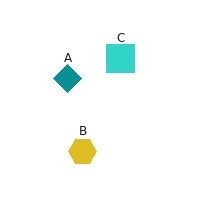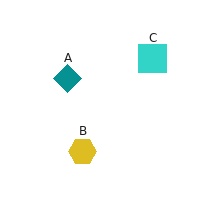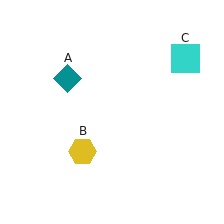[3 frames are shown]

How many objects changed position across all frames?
1 object changed position: cyan square (object C).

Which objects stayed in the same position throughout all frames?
Teal diamond (object A) and yellow hexagon (object B) remained stationary.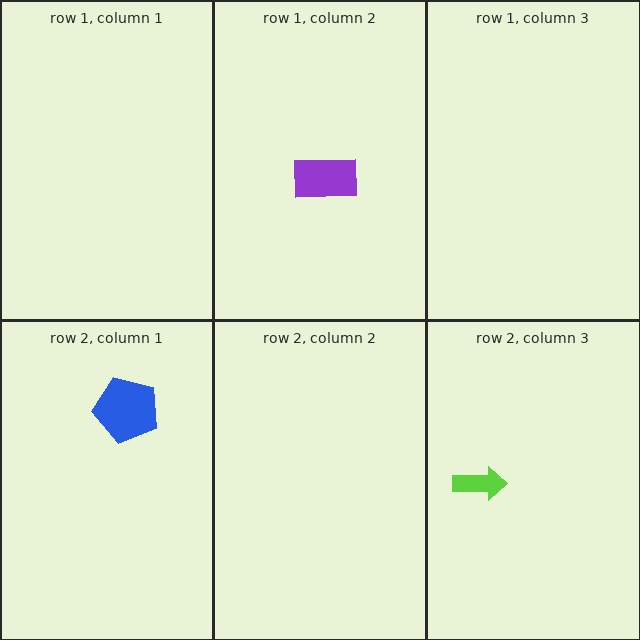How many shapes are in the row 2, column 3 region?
1.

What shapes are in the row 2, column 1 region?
The blue pentagon.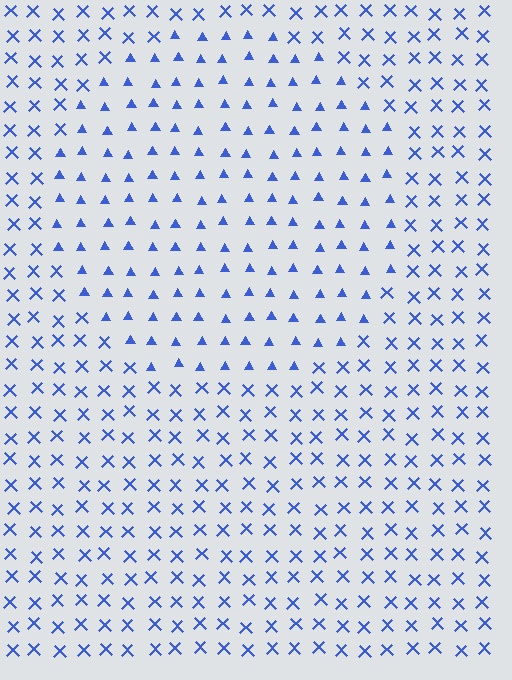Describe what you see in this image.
The image is filled with small blue elements arranged in a uniform grid. A circle-shaped region contains triangles, while the surrounding area contains X marks. The boundary is defined purely by the change in element shape.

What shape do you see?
I see a circle.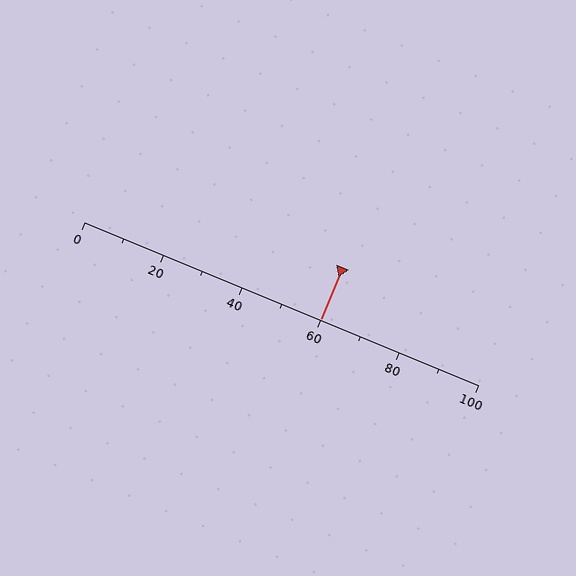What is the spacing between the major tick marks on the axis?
The major ticks are spaced 20 apart.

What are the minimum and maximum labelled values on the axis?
The axis runs from 0 to 100.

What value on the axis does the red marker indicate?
The marker indicates approximately 60.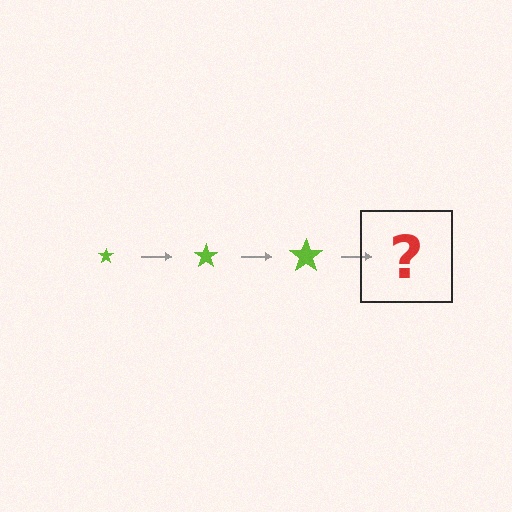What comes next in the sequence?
The next element should be a lime star, larger than the previous one.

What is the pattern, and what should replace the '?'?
The pattern is that the star gets progressively larger each step. The '?' should be a lime star, larger than the previous one.